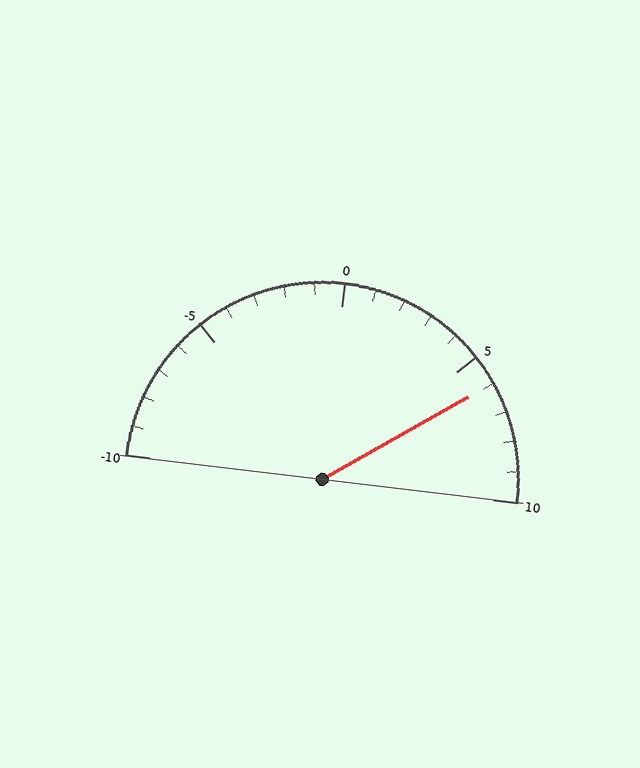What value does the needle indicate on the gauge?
The needle indicates approximately 6.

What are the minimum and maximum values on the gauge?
The gauge ranges from -10 to 10.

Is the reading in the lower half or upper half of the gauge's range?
The reading is in the upper half of the range (-10 to 10).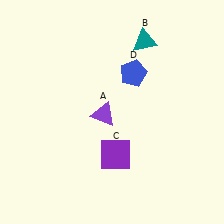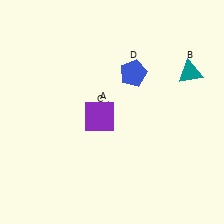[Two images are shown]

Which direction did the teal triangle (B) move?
The teal triangle (B) moved right.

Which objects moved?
The objects that moved are: the teal triangle (B), the purple square (C).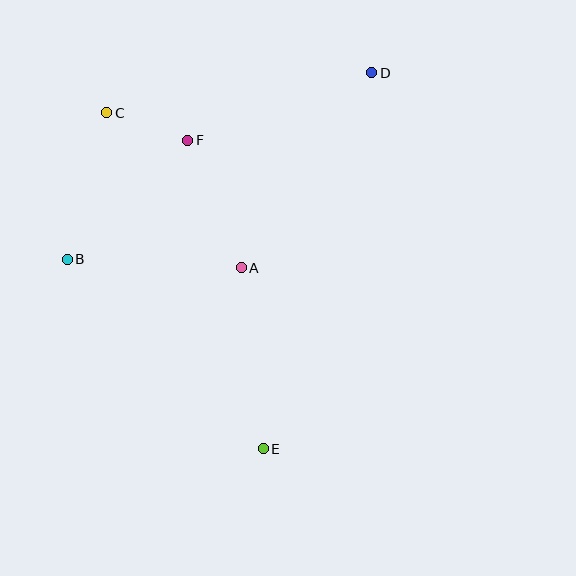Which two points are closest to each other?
Points C and F are closest to each other.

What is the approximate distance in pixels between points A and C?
The distance between A and C is approximately 205 pixels.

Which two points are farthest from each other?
Points D and E are farthest from each other.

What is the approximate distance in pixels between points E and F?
The distance between E and F is approximately 318 pixels.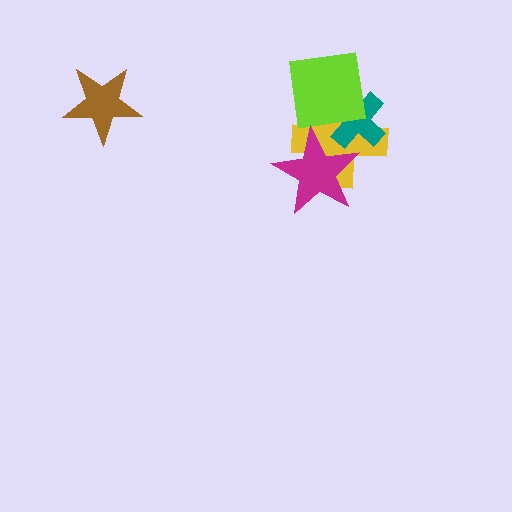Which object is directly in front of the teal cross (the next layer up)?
The lime square is directly in front of the teal cross.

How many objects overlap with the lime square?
3 objects overlap with the lime square.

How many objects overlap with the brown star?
0 objects overlap with the brown star.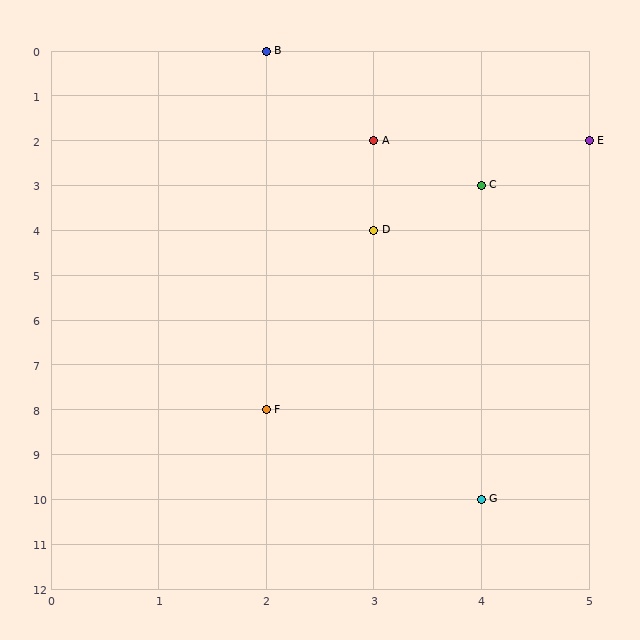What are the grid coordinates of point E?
Point E is at grid coordinates (5, 2).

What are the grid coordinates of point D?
Point D is at grid coordinates (3, 4).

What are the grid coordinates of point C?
Point C is at grid coordinates (4, 3).